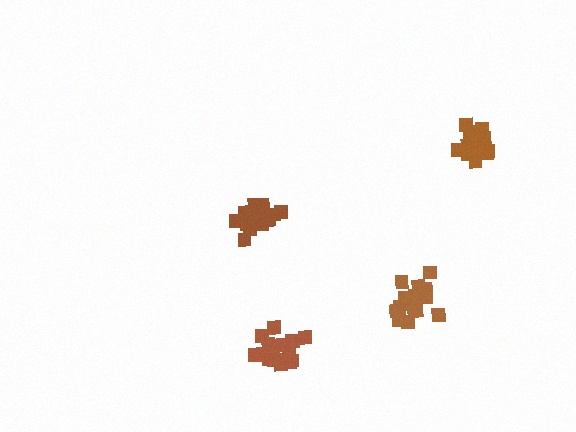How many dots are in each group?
Group 1: 16 dots, Group 2: 16 dots, Group 3: 14 dots, Group 4: 19 dots (65 total).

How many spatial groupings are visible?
There are 4 spatial groupings.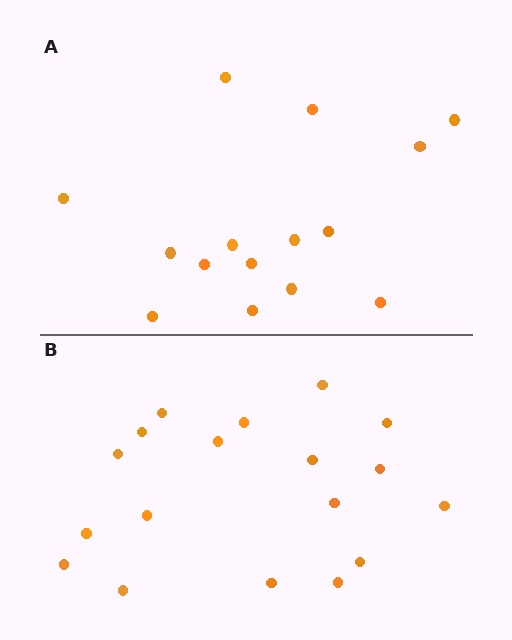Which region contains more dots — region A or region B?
Region B (the bottom region) has more dots.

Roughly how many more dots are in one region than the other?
Region B has just a few more — roughly 2 or 3 more dots than region A.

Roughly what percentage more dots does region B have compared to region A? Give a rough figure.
About 20% more.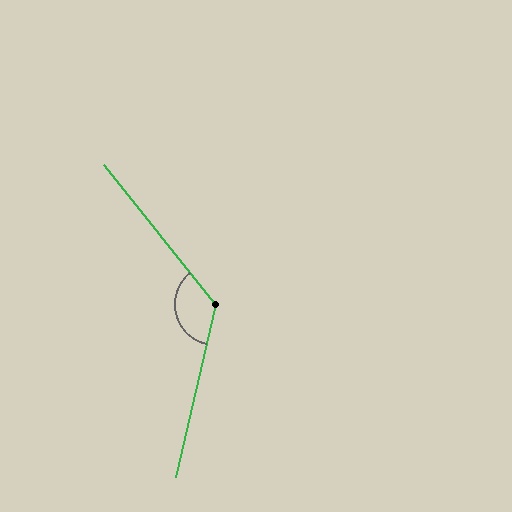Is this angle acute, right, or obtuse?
It is obtuse.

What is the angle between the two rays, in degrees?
Approximately 129 degrees.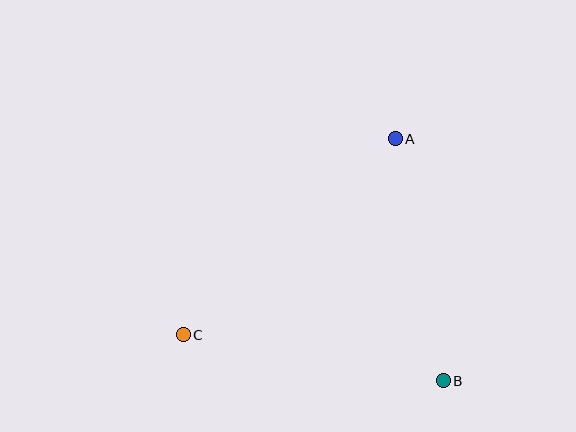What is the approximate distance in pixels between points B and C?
The distance between B and C is approximately 264 pixels.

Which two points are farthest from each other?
Points A and C are farthest from each other.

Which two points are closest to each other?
Points A and B are closest to each other.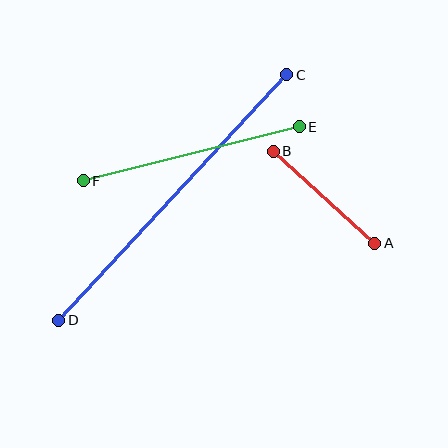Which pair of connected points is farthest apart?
Points C and D are farthest apart.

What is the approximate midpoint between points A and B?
The midpoint is at approximately (324, 197) pixels.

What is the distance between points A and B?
The distance is approximately 137 pixels.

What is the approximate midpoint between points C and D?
The midpoint is at approximately (173, 198) pixels.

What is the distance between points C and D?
The distance is approximately 335 pixels.